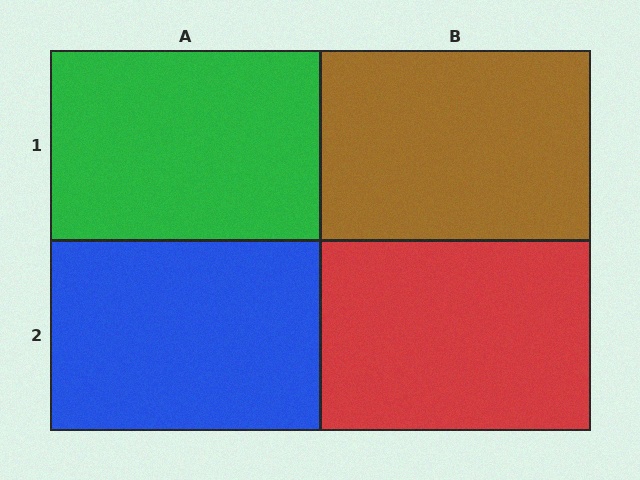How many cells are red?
1 cell is red.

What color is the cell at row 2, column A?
Blue.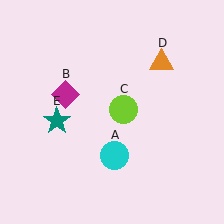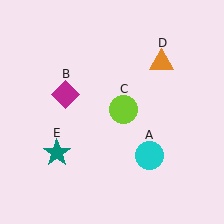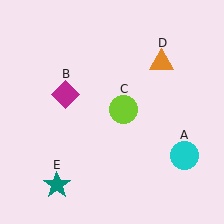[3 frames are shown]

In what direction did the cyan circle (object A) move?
The cyan circle (object A) moved right.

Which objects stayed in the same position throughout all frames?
Magenta diamond (object B) and lime circle (object C) and orange triangle (object D) remained stationary.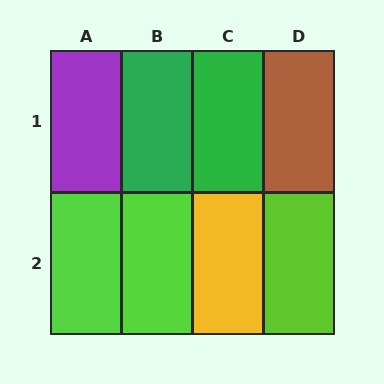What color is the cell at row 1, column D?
Brown.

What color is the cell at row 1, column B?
Green.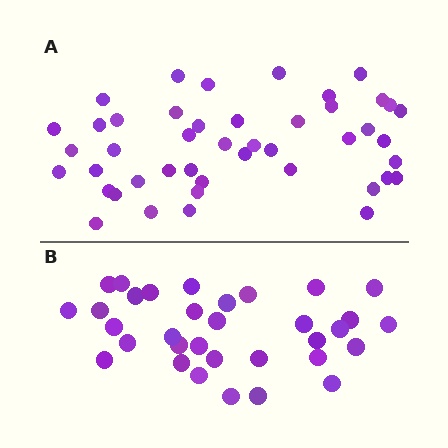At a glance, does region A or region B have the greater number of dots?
Region A (the top region) has more dots.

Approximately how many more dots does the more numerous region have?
Region A has roughly 12 or so more dots than region B.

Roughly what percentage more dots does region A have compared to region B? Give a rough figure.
About 35% more.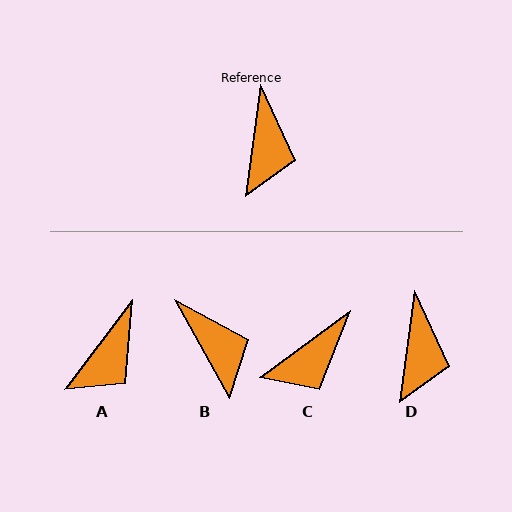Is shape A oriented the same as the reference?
No, it is off by about 30 degrees.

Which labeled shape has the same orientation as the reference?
D.